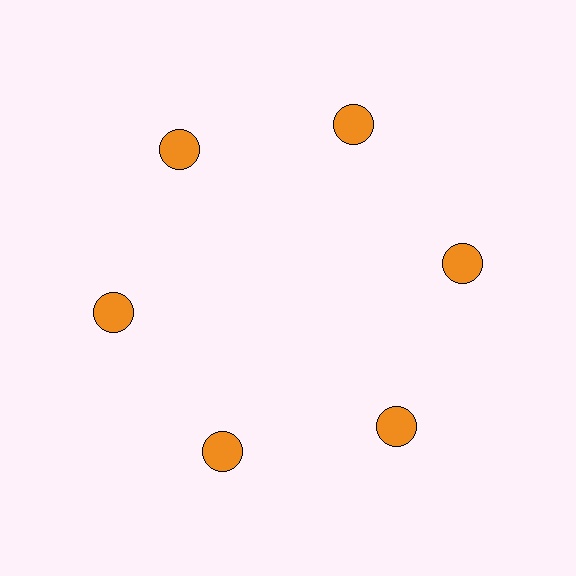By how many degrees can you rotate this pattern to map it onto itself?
The pattern maps onto itself every 60 degrees of rotation.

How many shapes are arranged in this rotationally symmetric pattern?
There are 6 shapes, arranged in 6 groups of 1.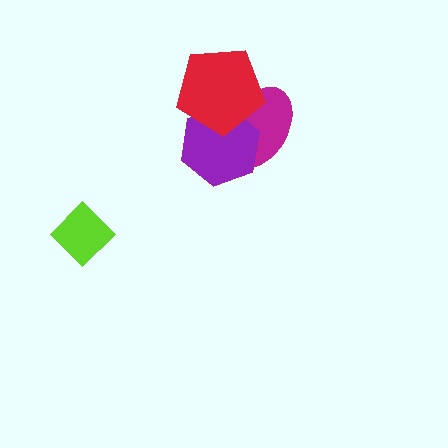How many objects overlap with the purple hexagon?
2 objects overlap with the purple hexagon.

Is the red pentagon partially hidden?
No, no other shape covers it.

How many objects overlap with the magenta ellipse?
2 objects overlap with the magenta ellipse.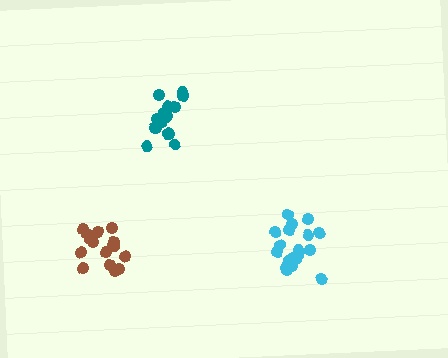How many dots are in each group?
Group 1: 20 dots, Group 2: 16 dots, Group 3: 17 dots (53 total).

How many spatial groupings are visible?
There are 3 spatial groupings.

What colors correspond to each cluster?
The clusters are colored: cyan, teal, brown.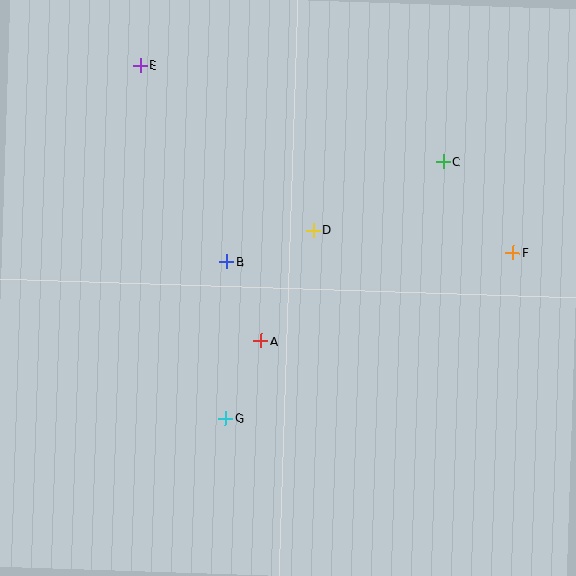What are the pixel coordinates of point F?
Point F is at (513, 253).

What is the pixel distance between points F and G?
The distance between F and G is 332 pixels.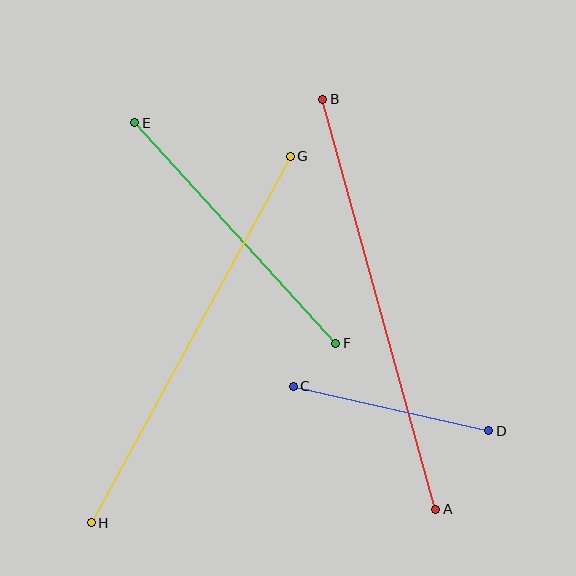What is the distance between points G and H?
The distance is approximately 418 pixels.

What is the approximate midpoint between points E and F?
The midpoint is at approximately (235, 233) pixels.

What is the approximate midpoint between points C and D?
The midpoint is at approximately (391, 409) pixels.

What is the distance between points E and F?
The distance is approximately 298 pixels.